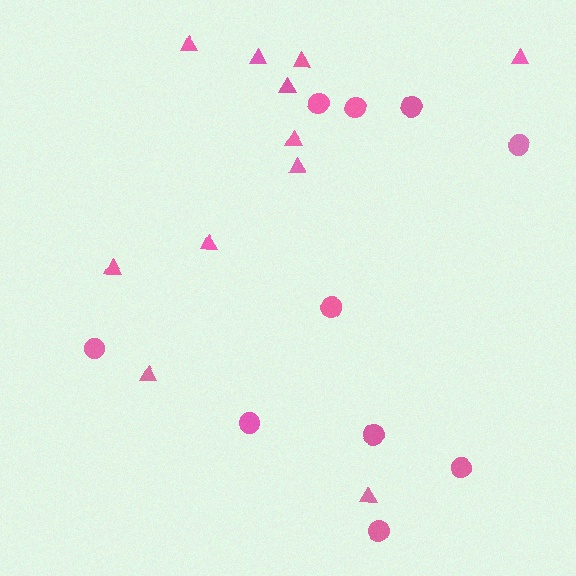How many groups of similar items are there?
There are 2 groups: one group of triangles (11) and one group of circles (10).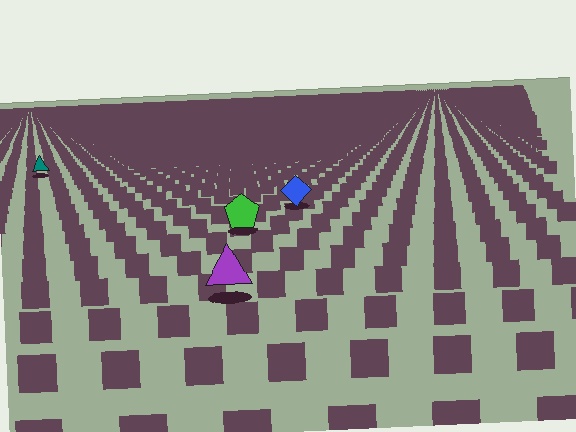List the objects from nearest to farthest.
From nearest to farthest: the purple triangle, the green pentagon, the blue diamond, the teal triangle.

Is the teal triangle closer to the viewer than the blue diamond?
No. The blue diamond is closer — you can tell from the texture gradient: the ground texture is coarser near it.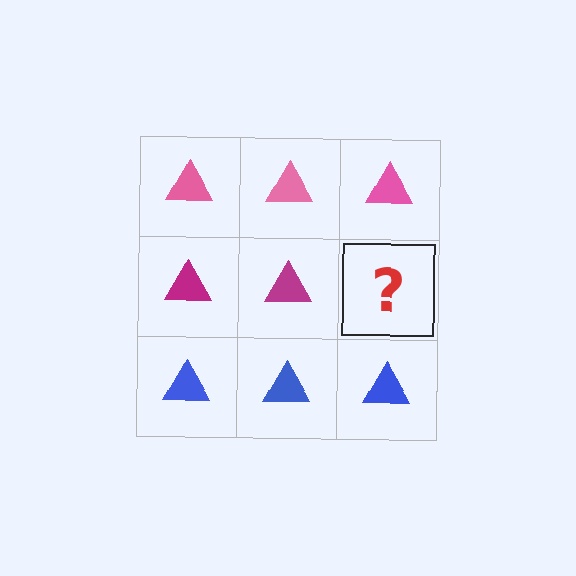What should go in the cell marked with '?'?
The missing cell should contain a magenta triangle.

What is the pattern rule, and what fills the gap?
The rule is that each row has a consistent color. The gap should be filled with a magenta triangle.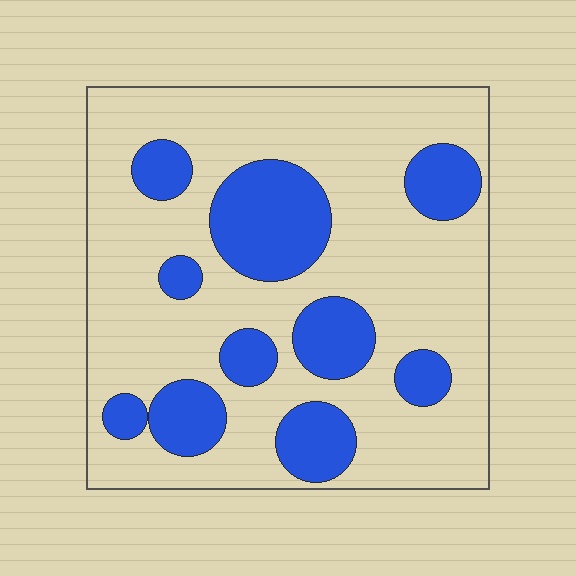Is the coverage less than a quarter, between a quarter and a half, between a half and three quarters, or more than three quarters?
Between a quarter and a half.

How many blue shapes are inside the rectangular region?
10.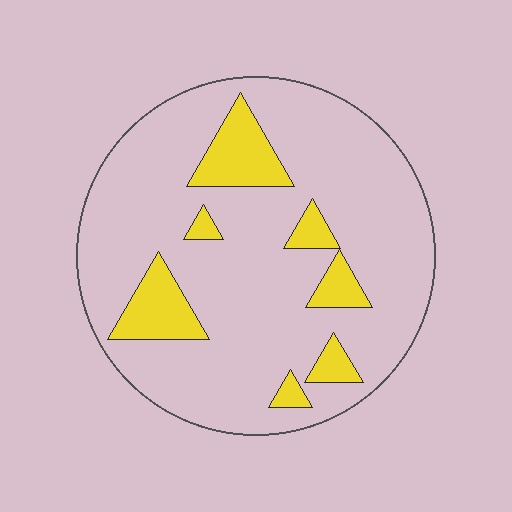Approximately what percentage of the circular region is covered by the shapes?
Approximately 15%.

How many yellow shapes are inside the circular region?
7.